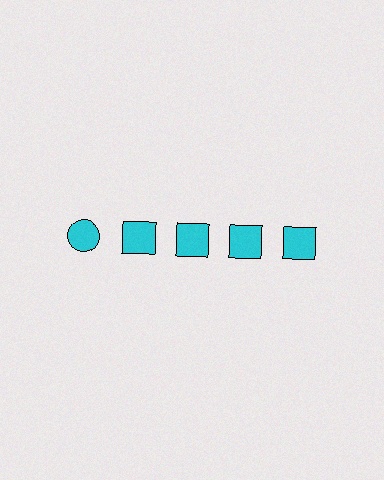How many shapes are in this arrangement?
There are 5 shapes arranged in a grid pattern.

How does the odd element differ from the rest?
It has a different shape: circle instead of square.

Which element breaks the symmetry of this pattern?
The cyan circle in the top row, leftmost column breaks the symmetry. All other shapes are cyan squares.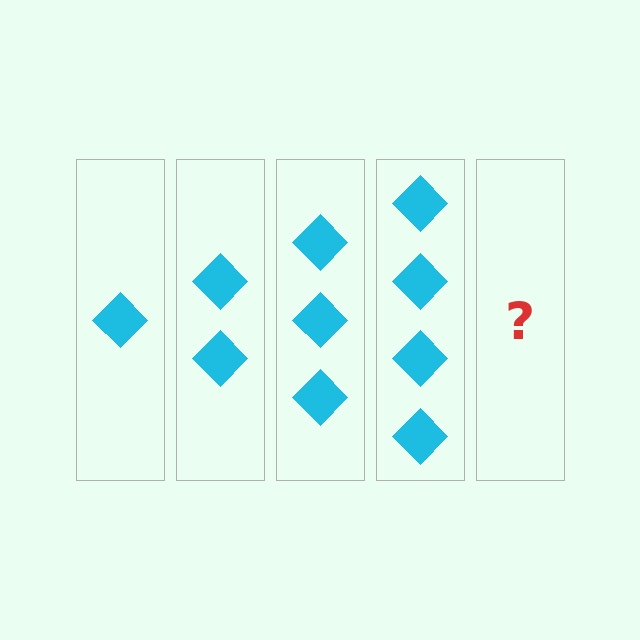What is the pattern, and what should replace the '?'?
The pattern is that each step adds one more diamond. The '?' should be 5 diamonds.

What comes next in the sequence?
The next element should be 5 diamonds.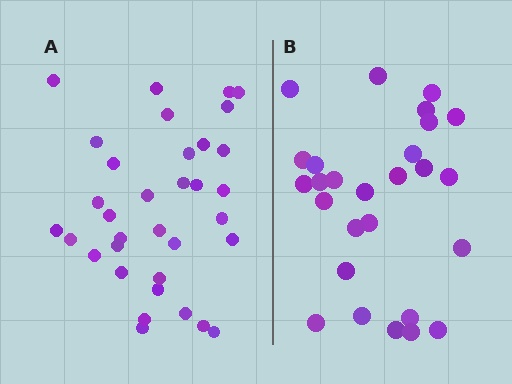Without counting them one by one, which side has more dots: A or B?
Region A (the left region) has more dots.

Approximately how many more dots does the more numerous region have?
Region A has roughly 8 or so more dots than region B.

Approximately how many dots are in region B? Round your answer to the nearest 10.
About 30 dots. (The exact count is 27, which rounds to 30.)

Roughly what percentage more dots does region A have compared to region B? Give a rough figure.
About 25% more.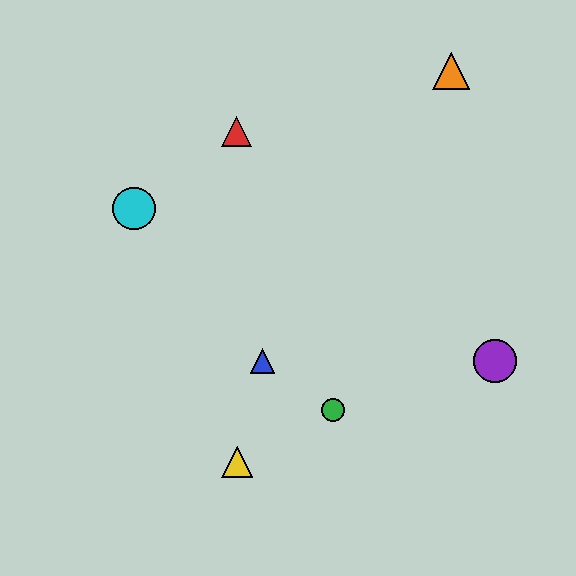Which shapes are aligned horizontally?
The blue triangle, the purple circle are aligned horizontally.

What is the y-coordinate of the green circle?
The green circle is at y≈410.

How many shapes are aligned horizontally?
2 shapes (the blue triangle, the purple circle) are aligned horizontally.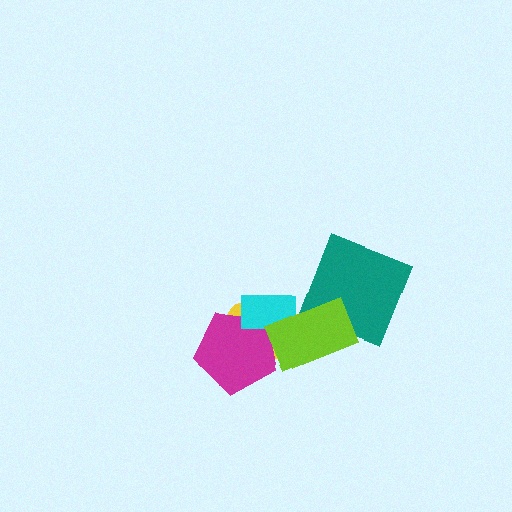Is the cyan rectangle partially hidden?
Yes, it is partially covered by another shape.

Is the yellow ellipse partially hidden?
Yes, it is partially covered by another shape.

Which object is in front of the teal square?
The lime rectangle is in front of the teal square.